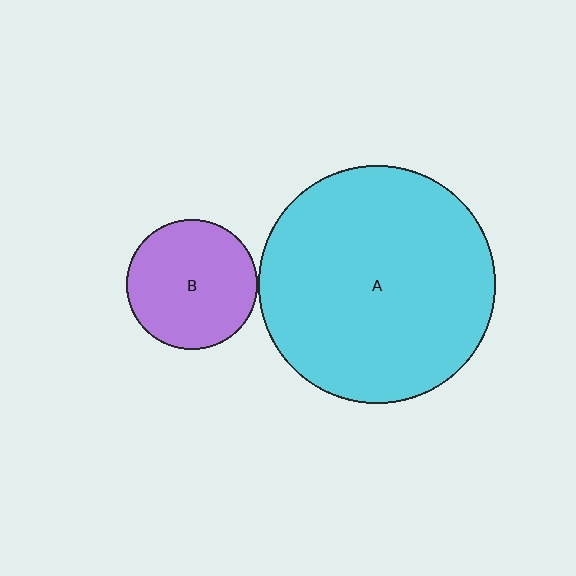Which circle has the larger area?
Circle A (cyan).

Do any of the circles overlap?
No, none of the circles overlap.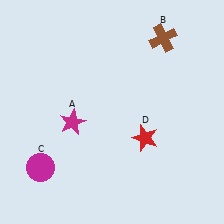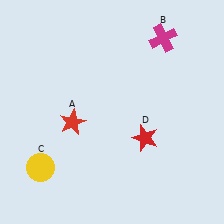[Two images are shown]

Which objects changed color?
A changed from magenta to red. B changed from brown to magenta. C changed from magenta to yellow.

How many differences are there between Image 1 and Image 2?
There are 3 differences between the two images.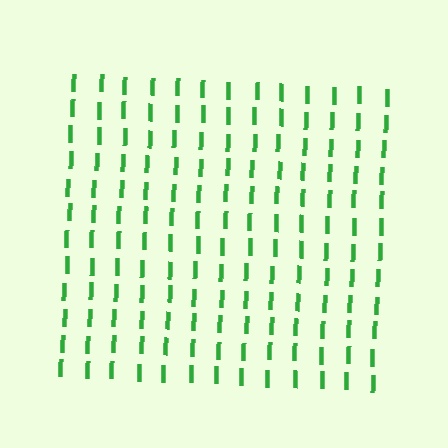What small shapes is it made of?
It is made of small letter I's.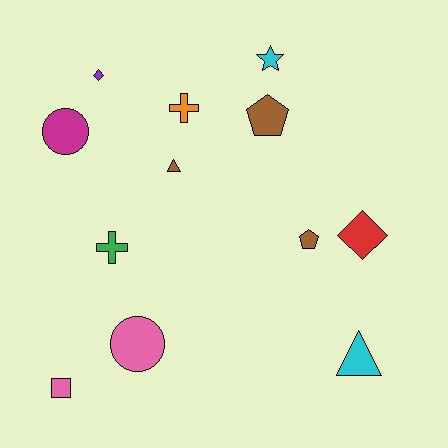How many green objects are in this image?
There is 1 green object.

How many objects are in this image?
There are 12 objects.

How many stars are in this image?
There is 1 star.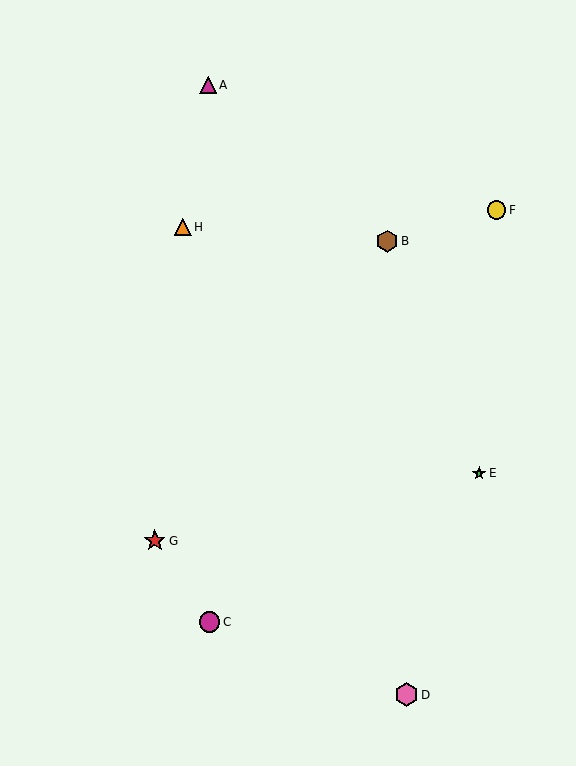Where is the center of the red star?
The center of the red star is at (155, 541).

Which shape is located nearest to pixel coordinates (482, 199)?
The yellow circle (labeled F) at (497, 210) is nearest to that location.